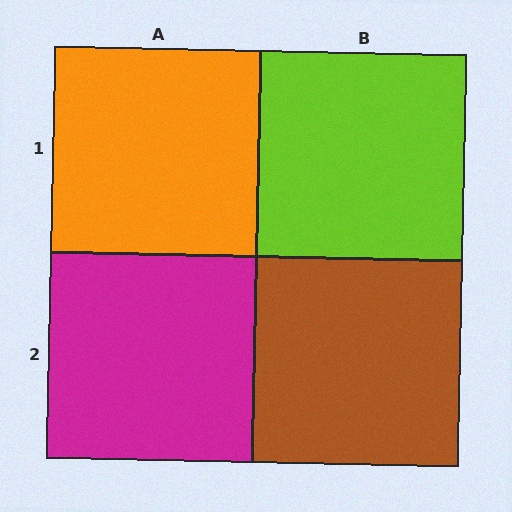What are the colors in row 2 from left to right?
Magenta, brown.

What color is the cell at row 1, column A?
Orange.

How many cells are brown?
1 cell is brown.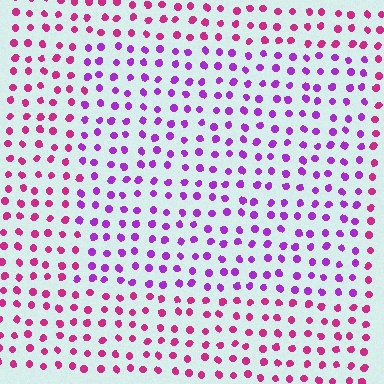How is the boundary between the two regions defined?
The boundary is defined purely by a slight shift in hue (about 39 degrees). Spacing, size, and orientation are identical on both sides.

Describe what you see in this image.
The image is filled with small magenta elements in a uniform arrangement. A rectangle-shaped region is visible where the elements are tinted to a slightly different hue, forming a subtle color boundary.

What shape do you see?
I see a rectangle.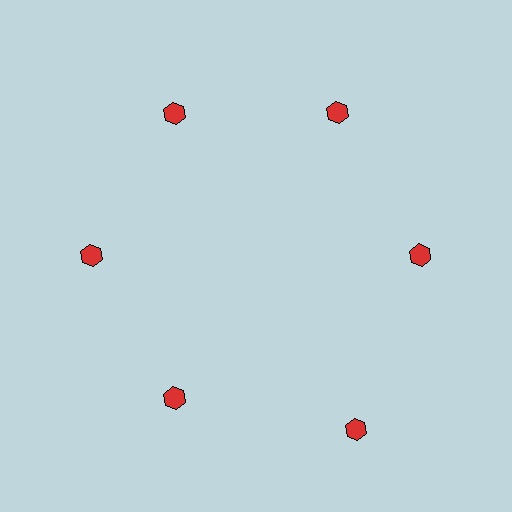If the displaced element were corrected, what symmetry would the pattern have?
It would have 6-fold rotational symmetry — the pattern would map onto itself every 60 degrees.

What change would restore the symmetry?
The symmetry would be restored by moving it inward, back onto the ring so that all 6 hexagons sit at equal angles and equal distance from the center.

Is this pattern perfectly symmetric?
No. The 6 red hexagons are arranged in a ring, but one element near the 5 o'clock position is pushed outward from the center, breaking the 6-fold rotational symmetry.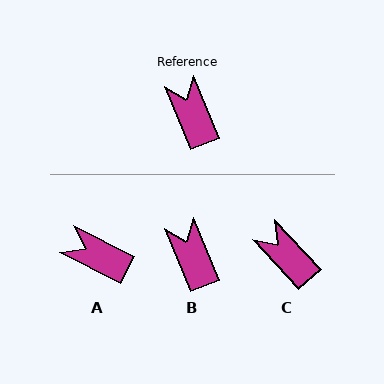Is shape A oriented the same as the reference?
No, it is off by about 41 degrees.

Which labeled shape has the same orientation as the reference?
B.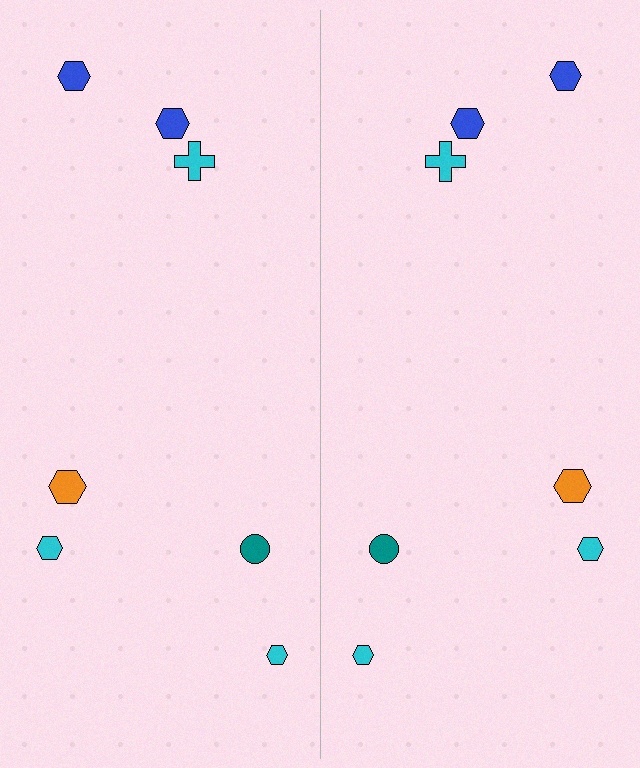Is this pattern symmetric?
Yes, this pattern has bilateral (reflection) symmetry.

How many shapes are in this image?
There are 14 shapes in this image.